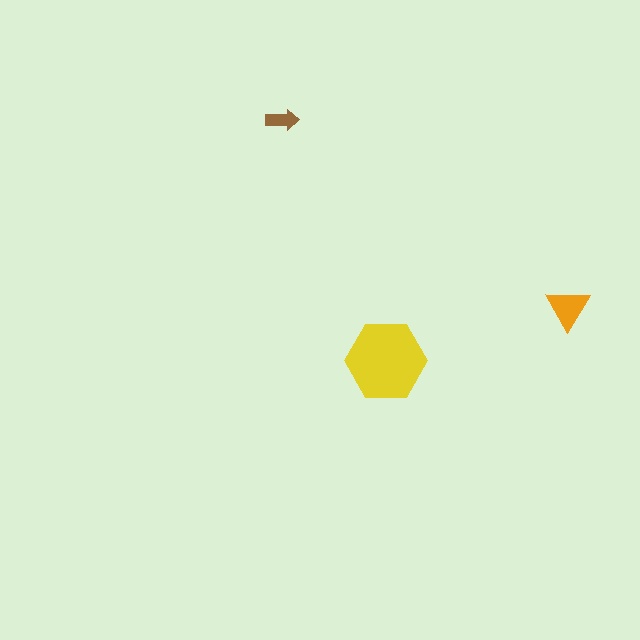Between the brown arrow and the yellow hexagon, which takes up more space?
The yellow hexagon.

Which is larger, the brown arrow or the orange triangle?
The orange triangle.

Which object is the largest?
The yellow hexagon.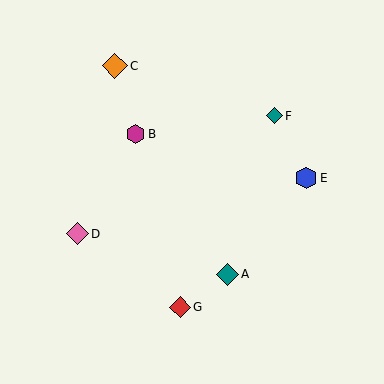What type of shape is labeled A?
Shape A is a teal diamond.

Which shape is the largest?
The orange diamond (labeled C) is the largest.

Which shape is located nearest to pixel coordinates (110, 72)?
The orange diamond (labeled C) at (115, 66) is nearest to that location.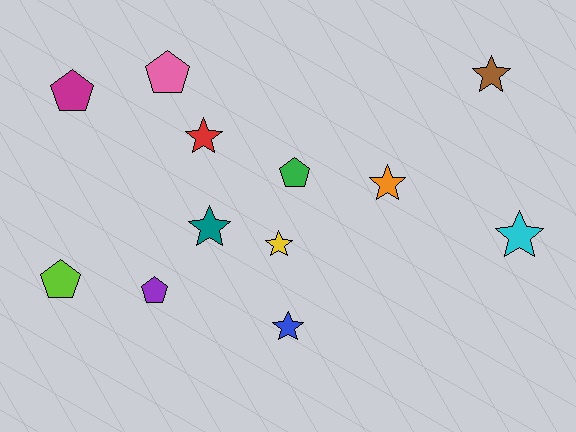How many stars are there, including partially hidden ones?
There are 7 stars.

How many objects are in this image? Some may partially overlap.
There are 12 objects.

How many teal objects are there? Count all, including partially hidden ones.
There is 1 teal object.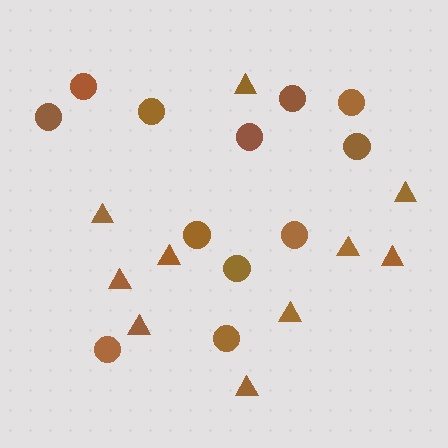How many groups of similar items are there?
There are 2 groups: one group of triangles (10) and one group of circles (12).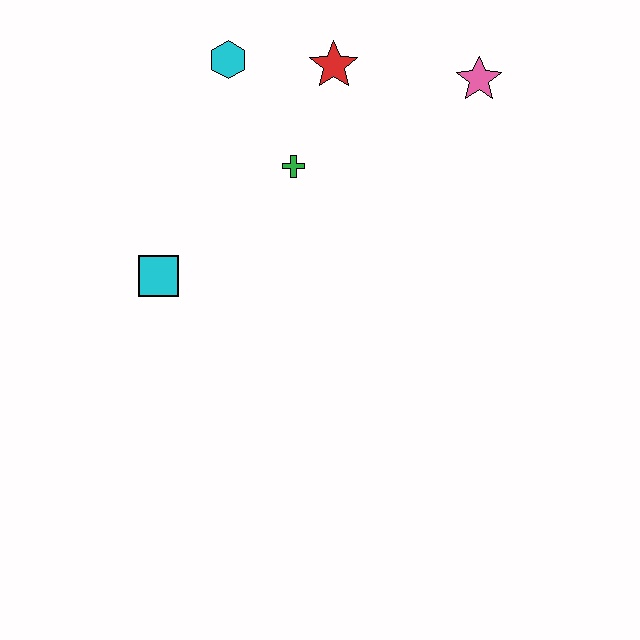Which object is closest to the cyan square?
The green cross is closest to the cyan square.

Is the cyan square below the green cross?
Yes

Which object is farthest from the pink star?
The cyan square is farthest from the pink star.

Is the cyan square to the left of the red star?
Yes